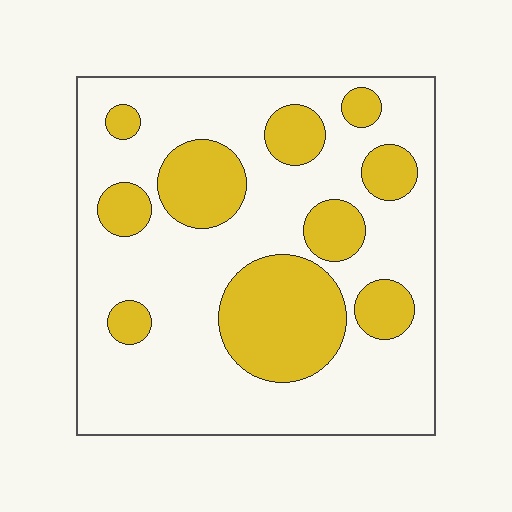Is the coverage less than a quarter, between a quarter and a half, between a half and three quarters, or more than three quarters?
Between a quarter and a half.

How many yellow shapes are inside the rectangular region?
10.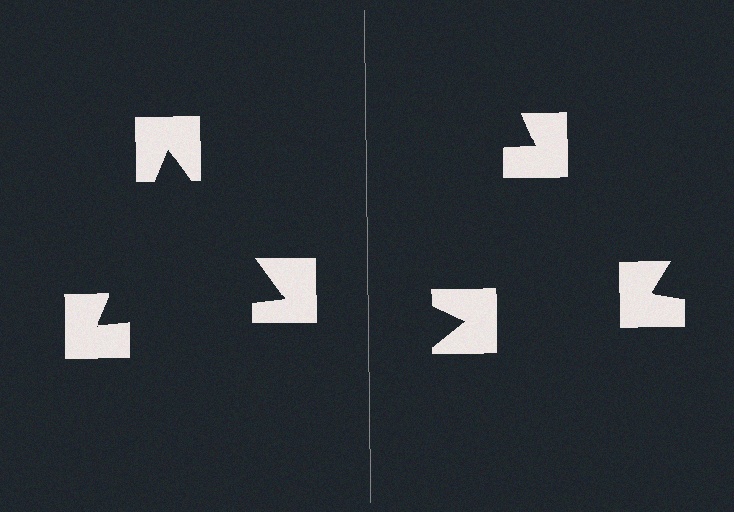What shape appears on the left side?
An illusory triangle.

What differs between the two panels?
The notched squares are positioned identically on both sides; only the wedge orientations differ. On the left they align to a triangle; on the right they are misaligned.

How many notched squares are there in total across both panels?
6 — 3 on each side.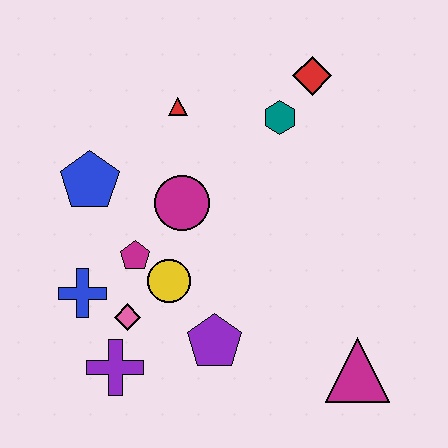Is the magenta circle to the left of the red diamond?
Yes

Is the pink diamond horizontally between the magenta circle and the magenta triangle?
No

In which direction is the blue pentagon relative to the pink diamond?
The blue pentagon is above the pink diamond.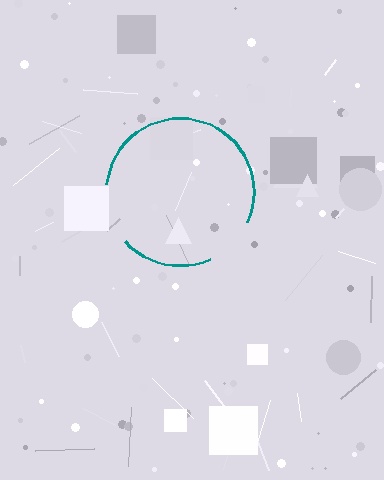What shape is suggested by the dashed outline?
The dashed outline suggests a circle.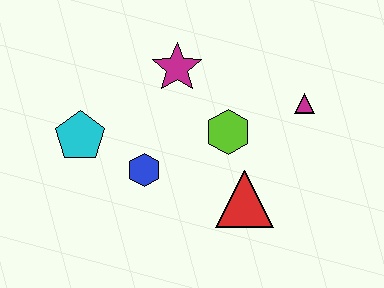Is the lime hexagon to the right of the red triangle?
No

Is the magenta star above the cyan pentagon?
Yes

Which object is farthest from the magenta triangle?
The cyan pentagon is farthest from the magenta triangle.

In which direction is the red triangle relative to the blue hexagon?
The red triangle is to the right of the blue hexagon.